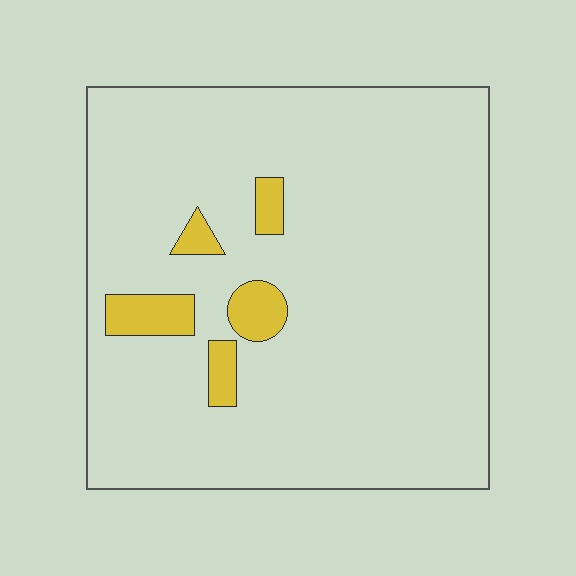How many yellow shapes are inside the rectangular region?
5.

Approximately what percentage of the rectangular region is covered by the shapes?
Approximately 5%.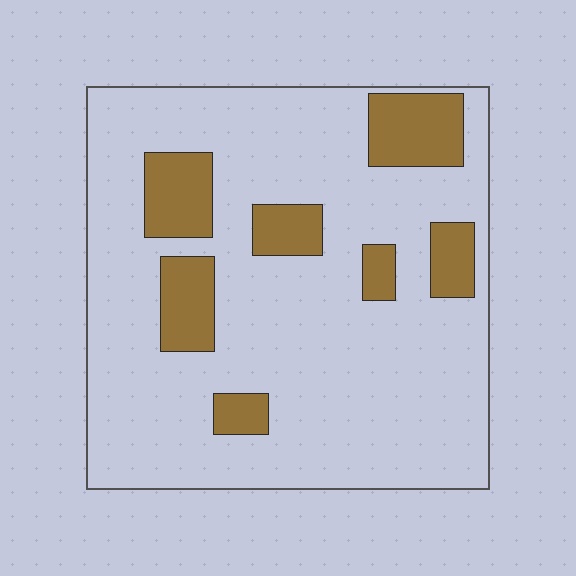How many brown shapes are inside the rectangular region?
7.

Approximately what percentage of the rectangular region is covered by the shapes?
Approximately 20%.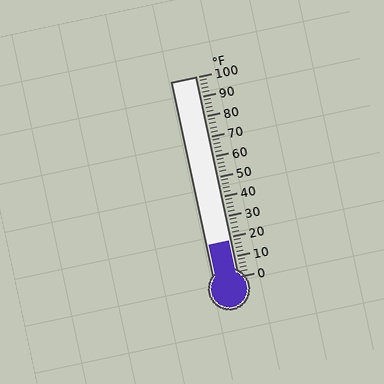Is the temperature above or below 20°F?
The temperature is below 20°F.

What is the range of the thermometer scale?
The thermometer scale ranges from 0°F to 100°F.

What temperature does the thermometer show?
The thermometer shows approximately 18°F.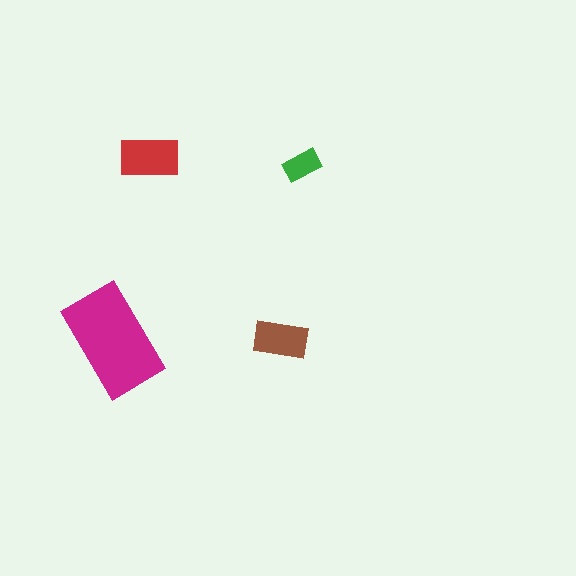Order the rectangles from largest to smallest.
the magenta one, the red one, the brown one, the green one.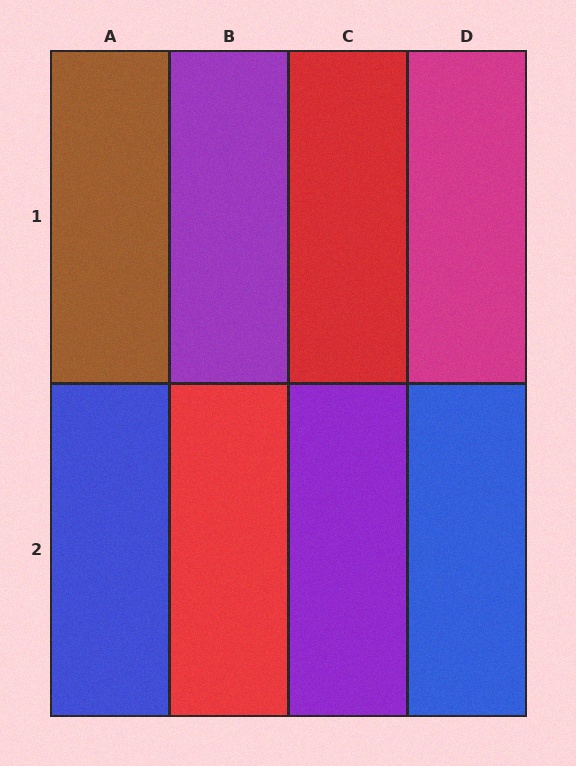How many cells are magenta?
1 cell is magenta.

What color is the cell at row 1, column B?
Purple.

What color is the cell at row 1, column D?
Magenta.